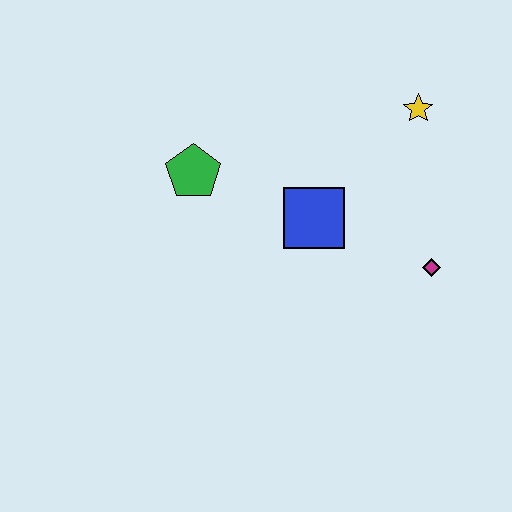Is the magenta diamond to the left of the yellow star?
No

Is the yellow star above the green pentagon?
Yes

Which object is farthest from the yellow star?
The green pentagon is farthest from the yellow star.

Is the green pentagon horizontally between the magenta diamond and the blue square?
No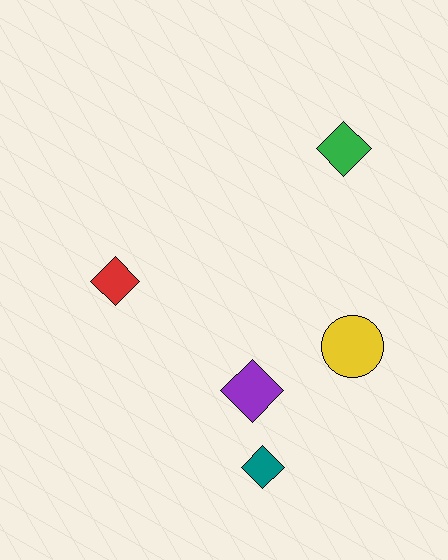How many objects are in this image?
There are 5 objects.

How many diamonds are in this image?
There are 4 diamonds.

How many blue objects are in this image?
There are no blue objects.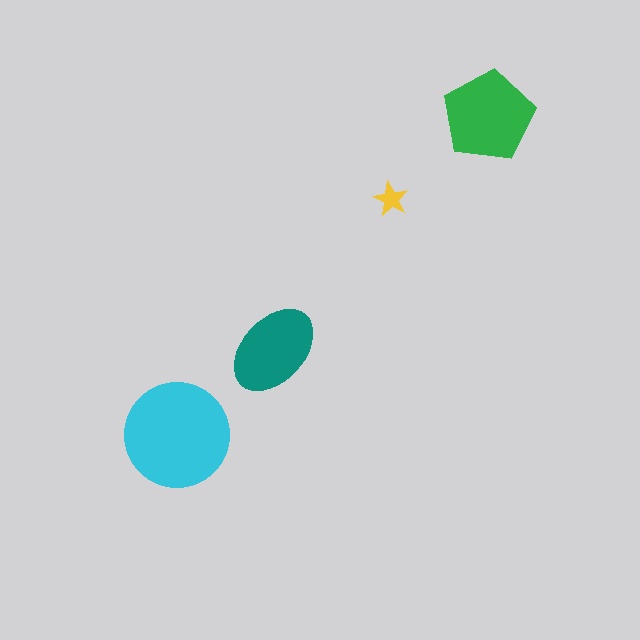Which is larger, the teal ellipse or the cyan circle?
The cyan circle.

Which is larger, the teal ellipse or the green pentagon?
The green pentagon.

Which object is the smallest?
The yellow star.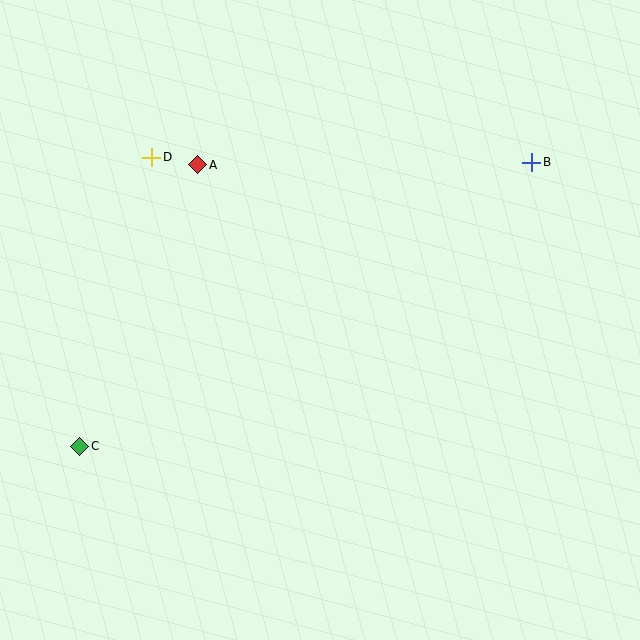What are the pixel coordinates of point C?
Point C is at (80, 446).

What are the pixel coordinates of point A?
Point A is at (198, 165).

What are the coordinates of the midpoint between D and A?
The midpoint between D and A is at (175, 161).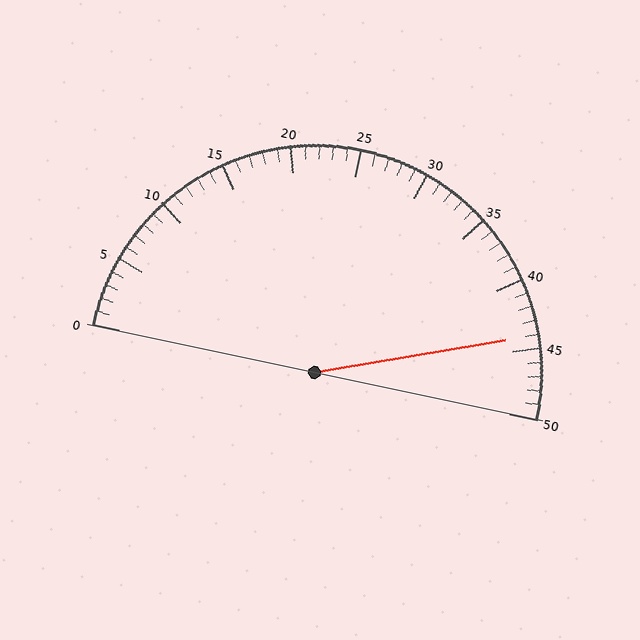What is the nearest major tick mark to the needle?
The nearest major tick mark is 45.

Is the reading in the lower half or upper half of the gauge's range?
The reading is in the upper half of the range (0 to 50).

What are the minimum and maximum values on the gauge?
The gauge ranges from 0 to 50.